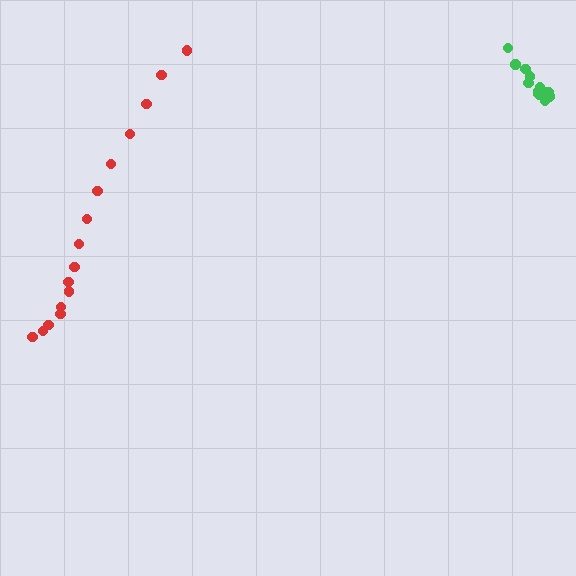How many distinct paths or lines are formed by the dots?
There are 2 distinct paths.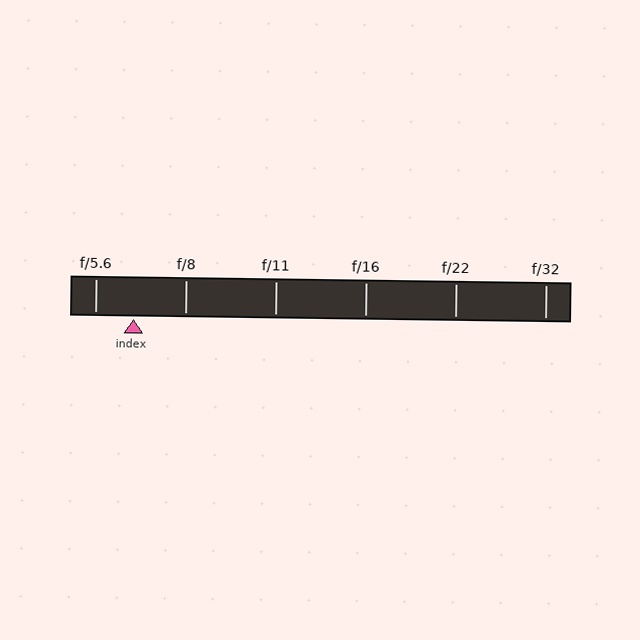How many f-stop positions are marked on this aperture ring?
There are 6 f-stop positions marked.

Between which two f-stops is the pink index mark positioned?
The index mark is between f/5.6 and f/8.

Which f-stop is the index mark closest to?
The index mark is closest to f/5.6.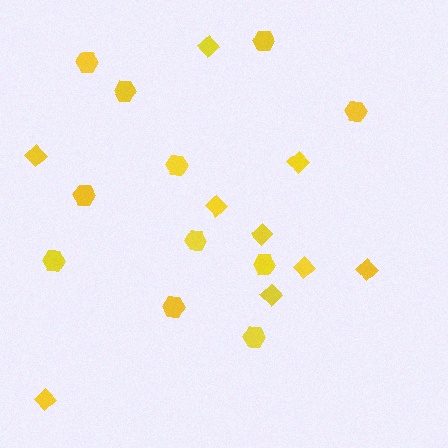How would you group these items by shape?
There are 2 groups: one group of hexagons (11) and one group of diamonds (9).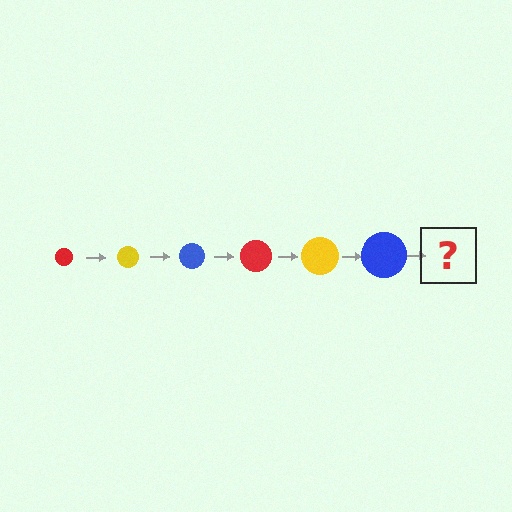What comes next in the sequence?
The next element should be a red circle, larger than the previous one.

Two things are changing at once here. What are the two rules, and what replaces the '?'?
The two rules are that the circle grows larger each step and the color cycles through red, yellow, and blue. The '?' should be a red circle, larger than the previous one.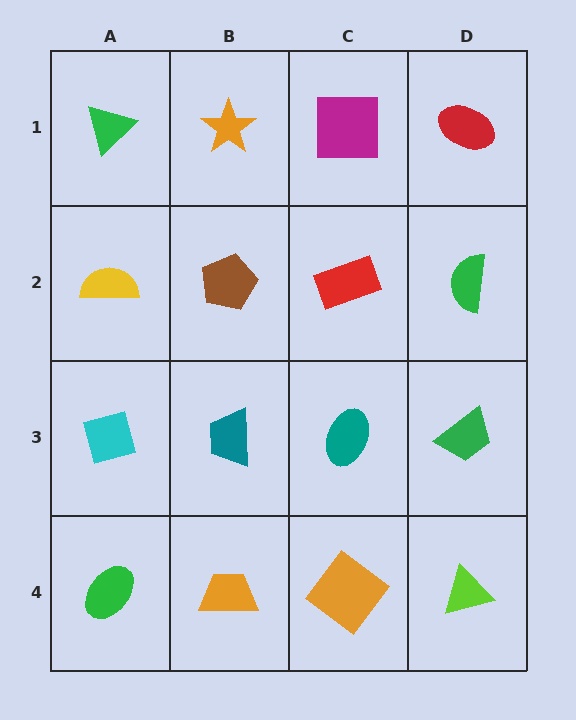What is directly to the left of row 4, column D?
An orange diamond.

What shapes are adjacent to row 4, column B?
A teal trapezoid (row 3, column B), a green ellipse (row 4, column A), an orange diamond (row 4, column C).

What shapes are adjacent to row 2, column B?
An orange star (row 1, column B), a teal trapezoid (row 3, column B), a yellow semicircle (row 2, column A), a red rectangle (row 2, column C).